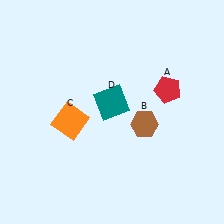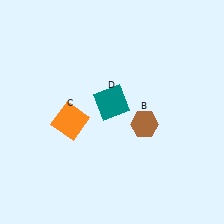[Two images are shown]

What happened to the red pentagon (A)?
The red pentagon (A) was removed in Image 2. It was in the top-right area of Image 1.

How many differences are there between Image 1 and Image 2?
There is 1 difference between the two images.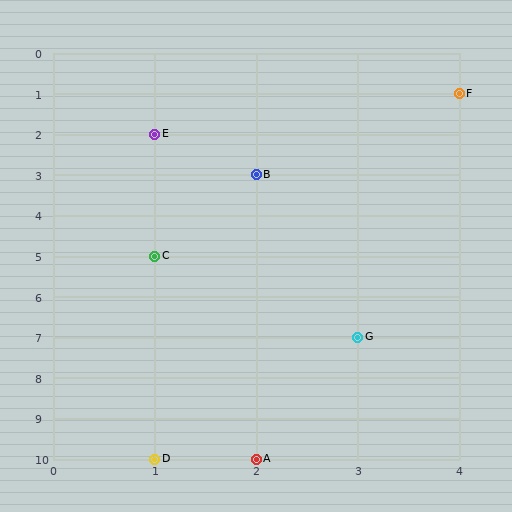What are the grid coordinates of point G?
Point G is at grid coordinates (3, 7).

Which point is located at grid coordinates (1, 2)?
Point E is at (1, 2).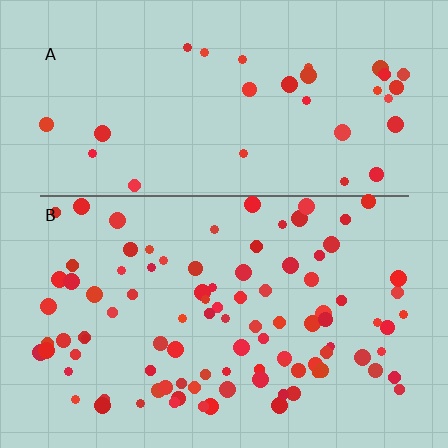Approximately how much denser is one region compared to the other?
Approximately 2.9× — region B over region A.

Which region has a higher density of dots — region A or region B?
B (the bottom).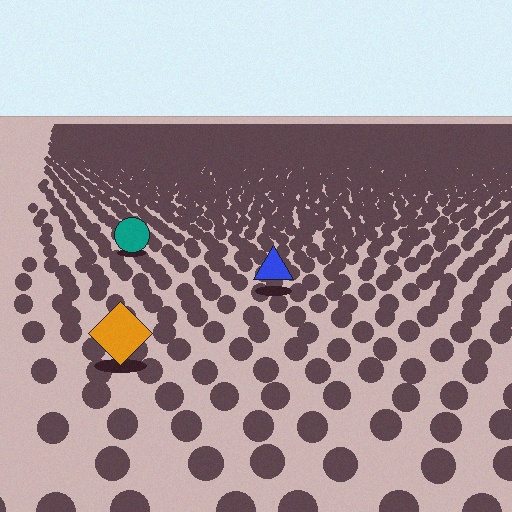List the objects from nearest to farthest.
From nearest to farthest: the orange diamond, the blue triangle, the teal circle.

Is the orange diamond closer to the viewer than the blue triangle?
Yes. The orange diamond is closer — you can tell from the texture gradient: the ground texture is coarser near it.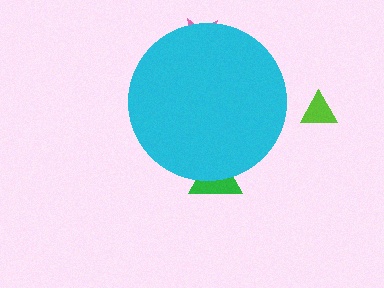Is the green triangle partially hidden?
Yes, the green triangle is partially hidden behind the cyan circle.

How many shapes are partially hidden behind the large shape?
2 shapes are partially hidden.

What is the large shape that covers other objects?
A cyan circle.